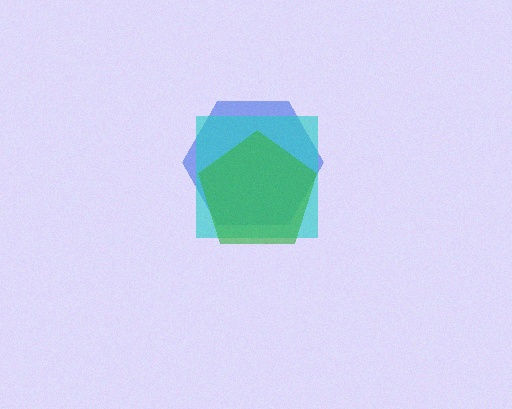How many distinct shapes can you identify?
There are 3 distinct shapes: a blue hexagon, a cyan square, a green pentagon.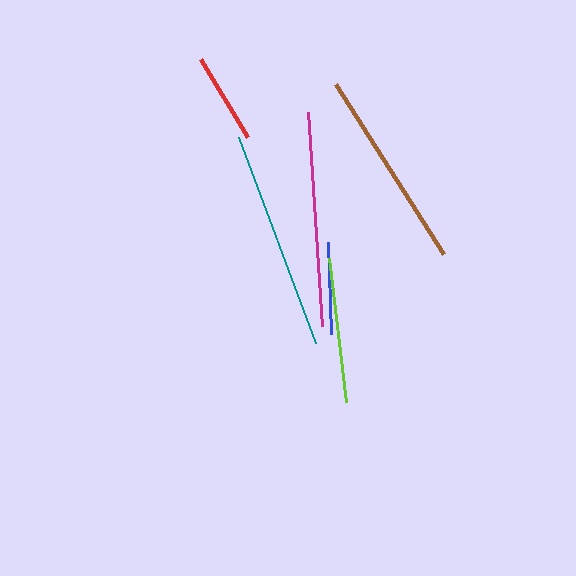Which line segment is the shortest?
The red line is the shortest at approximately 91 pixels.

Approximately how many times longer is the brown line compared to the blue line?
The brown line is approximately 2.2 times the length of the blue line.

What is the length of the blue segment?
The blue segment is approximately 92 pixels long.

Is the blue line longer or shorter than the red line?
The blue line is longer than the red line.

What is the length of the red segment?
The red segment is approximately 91 pixels long.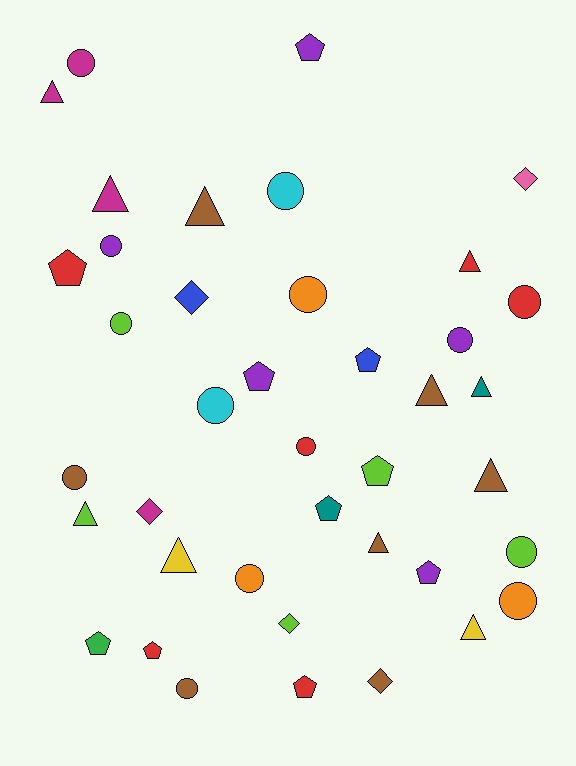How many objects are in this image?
There are 40 objects.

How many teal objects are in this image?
There are 2 teal objects.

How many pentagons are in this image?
There are 10 pentagons.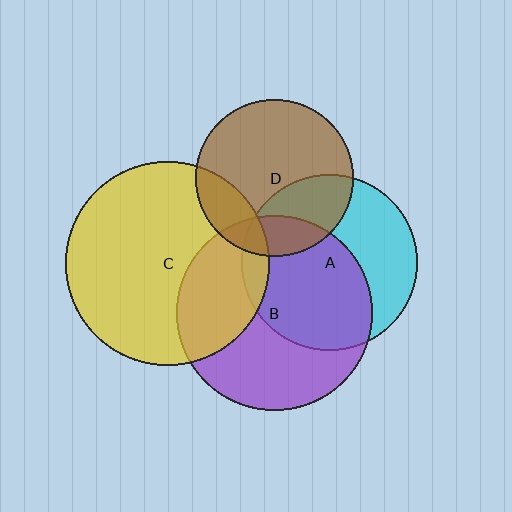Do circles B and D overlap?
Yes.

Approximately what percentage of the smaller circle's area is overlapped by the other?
Approximately 15%.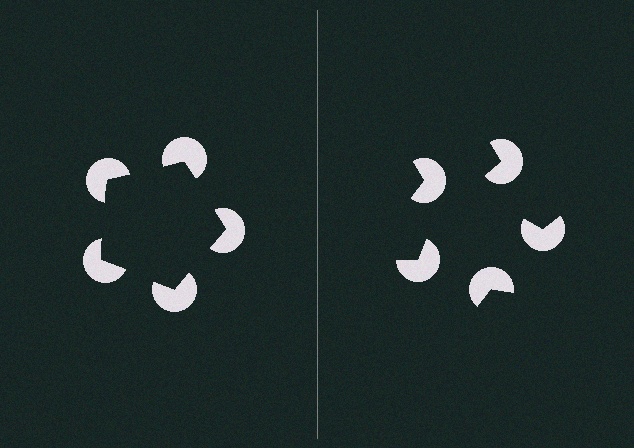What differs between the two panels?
The pac-man discs are positioned identically on both sides; only the wedge orientations differ. On the left they align to a pentagon; on the right they are misaligned.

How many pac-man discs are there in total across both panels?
10 — 5 on each side.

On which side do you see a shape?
An illusory pentagon appears on the left side. On the right side the wedge cuts are rotated, so no coherent shape forms.